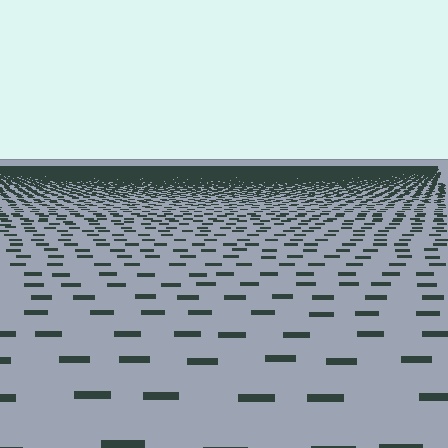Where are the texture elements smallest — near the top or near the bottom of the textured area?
Near the top.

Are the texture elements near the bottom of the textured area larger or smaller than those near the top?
Larger. Near the bottom, elements are closer to the viewer and appear at a bigger on-screen size.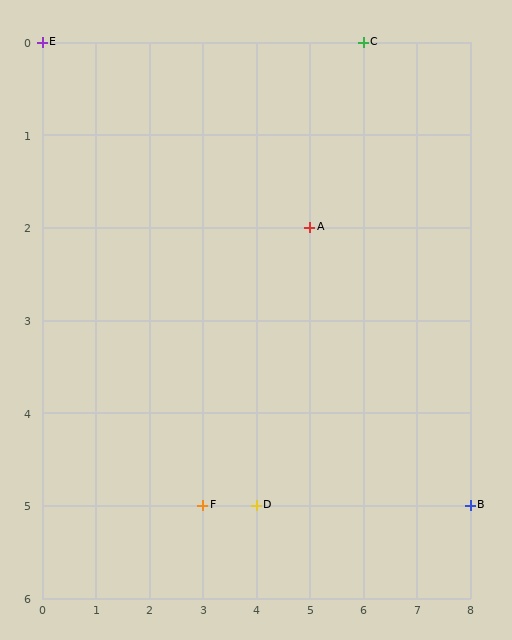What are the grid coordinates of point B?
Point B is at grid coordinates (8, 5).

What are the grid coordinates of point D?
Point D is at grid coordinates (4, 5).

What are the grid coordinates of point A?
Point A is at grid coordinates (5, 2).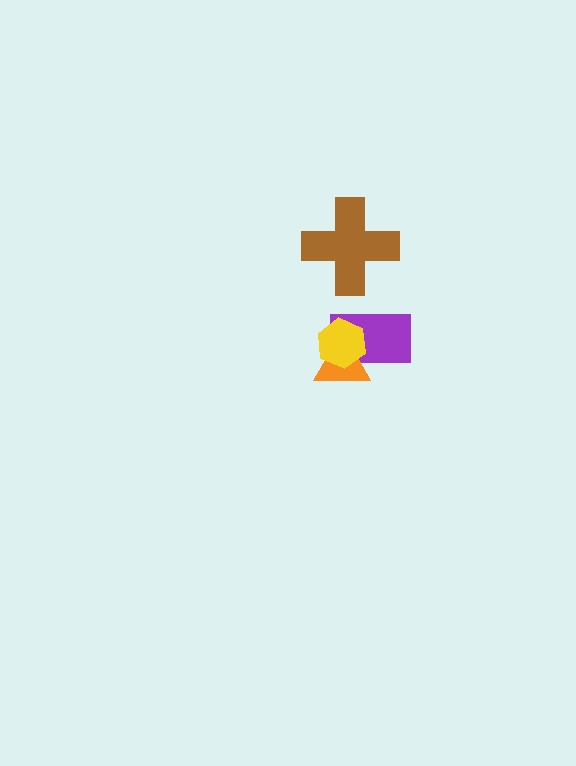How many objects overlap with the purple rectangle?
2 objects overlap with the purple rectangle.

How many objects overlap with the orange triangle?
2 objects overlap with the orange triangle.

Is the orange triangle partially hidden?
Yes, it is partially covered by another shape.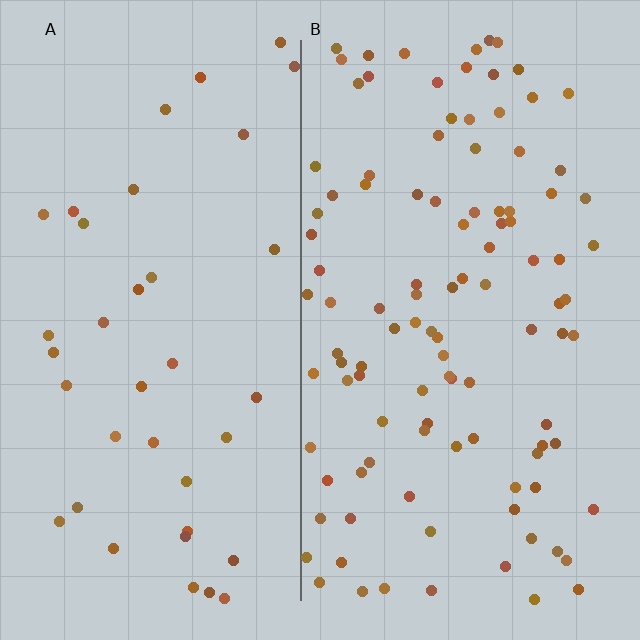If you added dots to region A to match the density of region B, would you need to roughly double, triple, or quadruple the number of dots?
Approximately triple.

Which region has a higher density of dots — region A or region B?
B (the right).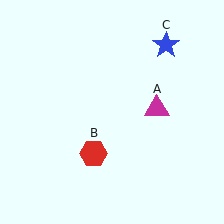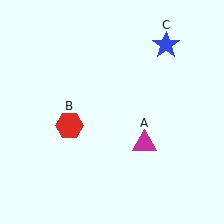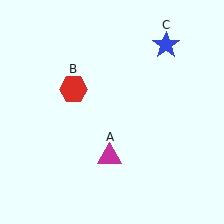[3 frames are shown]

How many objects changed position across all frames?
2 objects changed position: magenta triangle (object A), red hexagon (object B).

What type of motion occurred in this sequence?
The magenta triangle (object A), red hexagon (object B) rotated clockwise around the center of the scene.